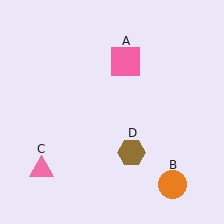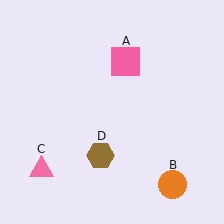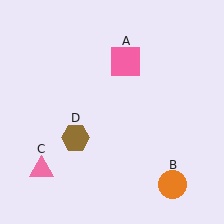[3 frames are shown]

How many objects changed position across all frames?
1 object changed position: brown hexagon (object D).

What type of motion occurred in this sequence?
The brown hexagon (object D) rotated clockwise around the center of the scene.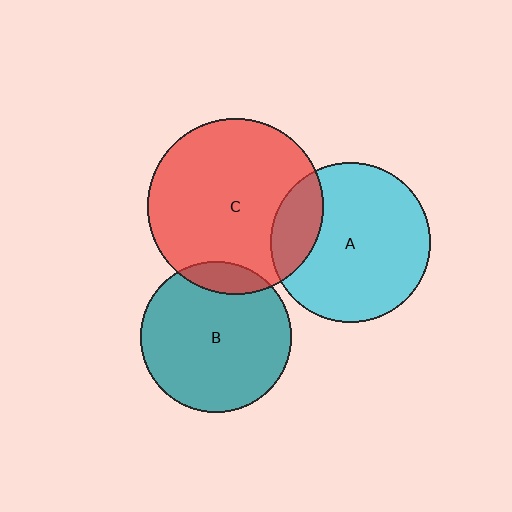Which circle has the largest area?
Circle C (red).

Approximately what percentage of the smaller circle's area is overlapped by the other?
Approximately 10%.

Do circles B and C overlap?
Yes.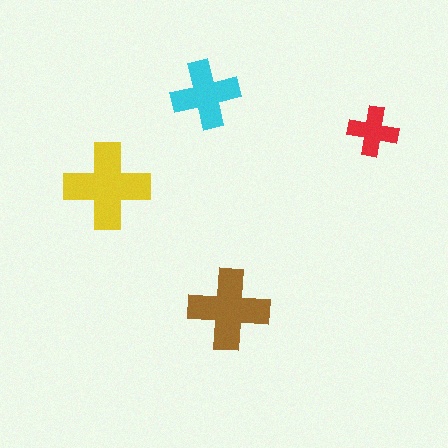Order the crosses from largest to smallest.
the yellow one, the brown one, the cyan one, the red one.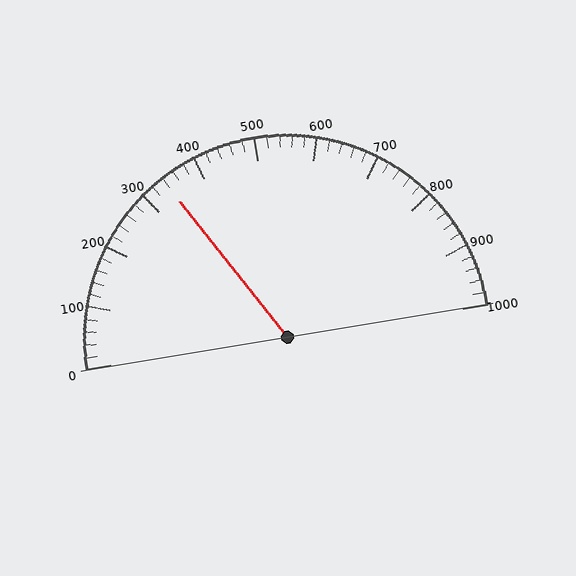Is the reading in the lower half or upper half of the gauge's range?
The reading is in the lower half of the range (0 to 1000).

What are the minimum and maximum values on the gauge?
The gauge ranges from 0 to 1000.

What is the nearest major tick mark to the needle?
The nearest major tick mark is 300.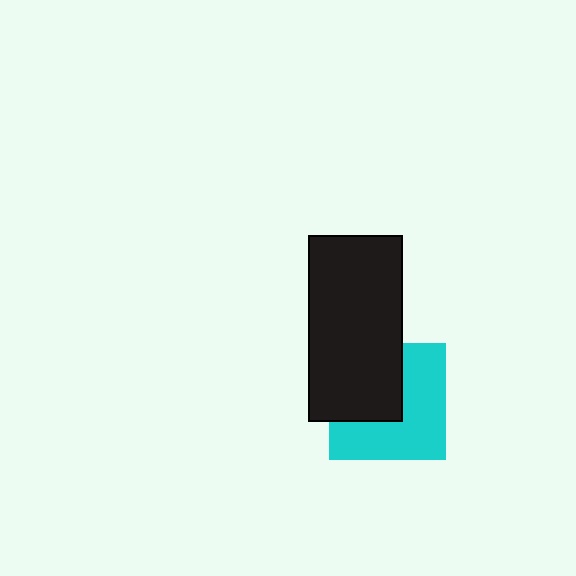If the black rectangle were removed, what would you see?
You would see the complete cyan square.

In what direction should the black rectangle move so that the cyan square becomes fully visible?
The black rectangle should move toward the upper-left. That is the shortest direction to clear the overlap and leave the cyan square fully visible.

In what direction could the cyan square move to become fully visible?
The cyan square could move toward the lower-right. That would shift it out from behind the black rectangle entirely.